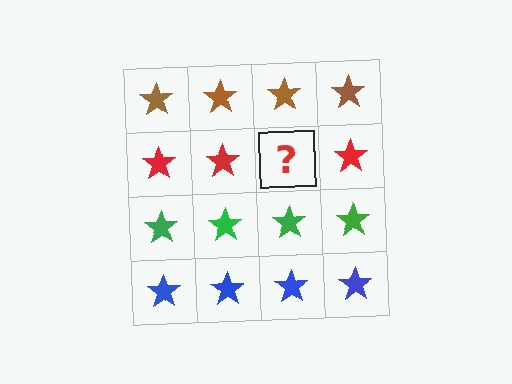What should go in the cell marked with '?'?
The missing cell should contain a red star.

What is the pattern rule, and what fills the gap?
The rule is that each row has a consistent color. The gap should be filled with a red star.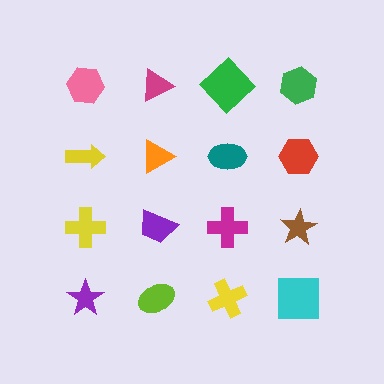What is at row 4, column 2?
A lime ellipse.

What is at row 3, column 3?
A magenta cross.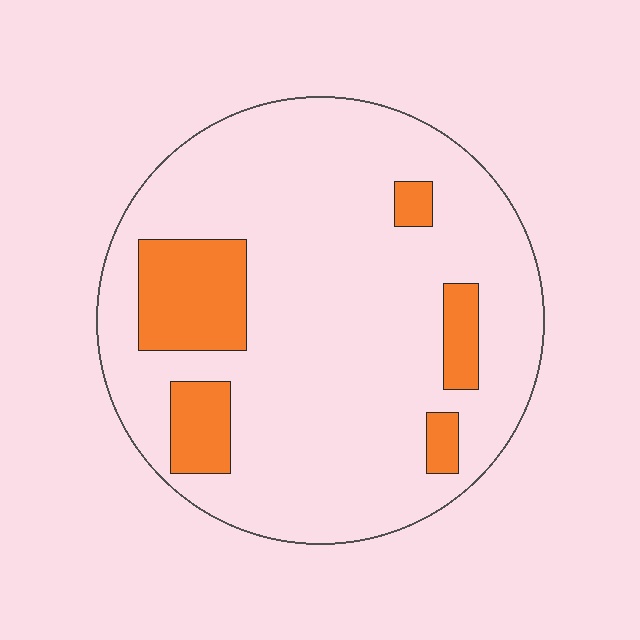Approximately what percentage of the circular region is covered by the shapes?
Approximately 15%.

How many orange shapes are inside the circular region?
5.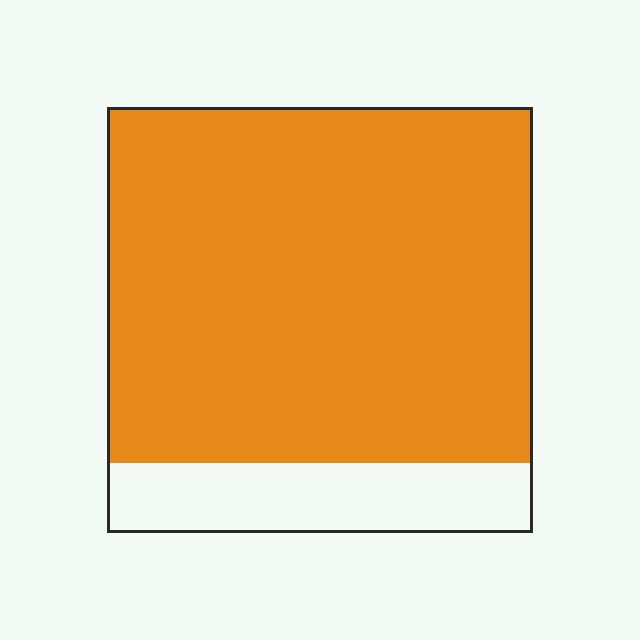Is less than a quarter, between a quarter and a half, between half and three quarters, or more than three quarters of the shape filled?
More than three quarters.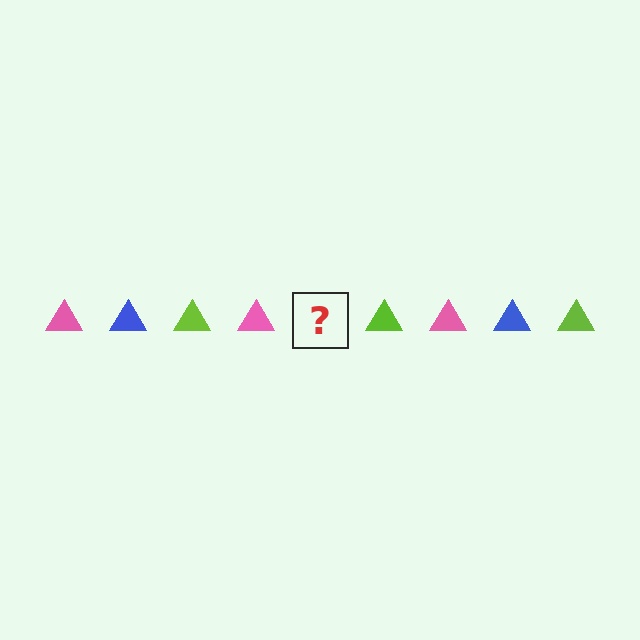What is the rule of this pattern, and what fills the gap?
The rule is that the pattern cycles through pink, blue, lime triangles. The gap should be filled with a blue triangle.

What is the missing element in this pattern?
The missing element is a blue triangle.